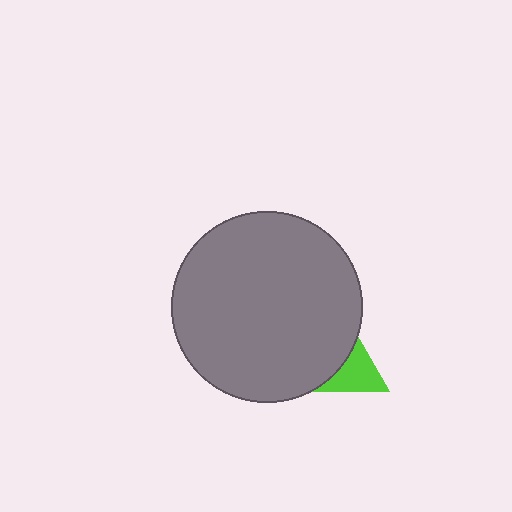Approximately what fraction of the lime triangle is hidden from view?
Roughly 69% of the lime triangle is hidden behind the gray circle.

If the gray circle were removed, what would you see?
You would see the complete lime triangle.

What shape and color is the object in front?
The object in front is a gray circle.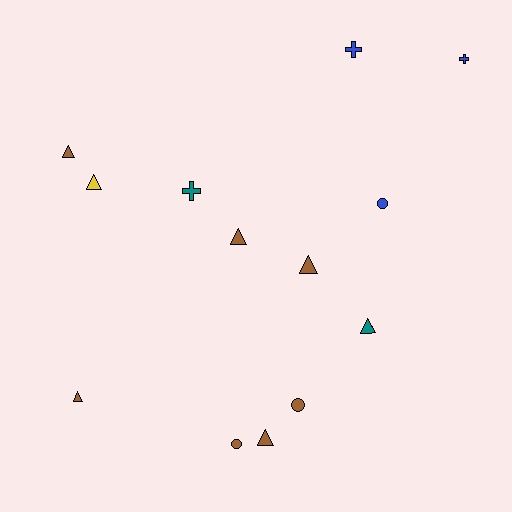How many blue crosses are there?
There are 2 blue crosses.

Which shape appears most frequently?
Triangle, with 7 objects.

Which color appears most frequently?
Brown, with 7 objects.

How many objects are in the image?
There are 13 objects.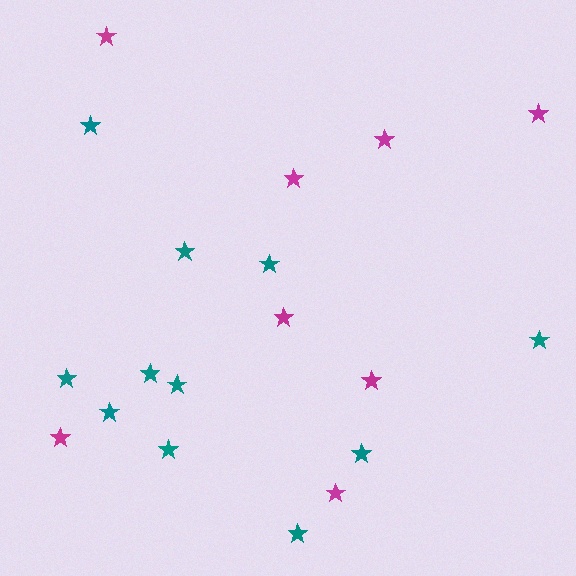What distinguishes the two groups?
There are 2 groups: one group of teal stars (11) and one group of magenta stars (8).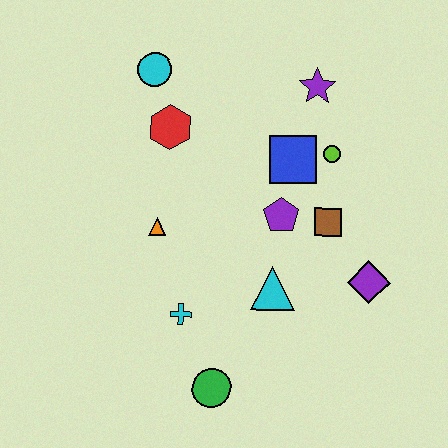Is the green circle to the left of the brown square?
Yes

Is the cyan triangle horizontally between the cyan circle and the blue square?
Yes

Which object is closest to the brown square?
The purple pentagon is closest to the brown square.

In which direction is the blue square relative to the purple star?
The blue square is below the purple star.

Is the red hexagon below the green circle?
No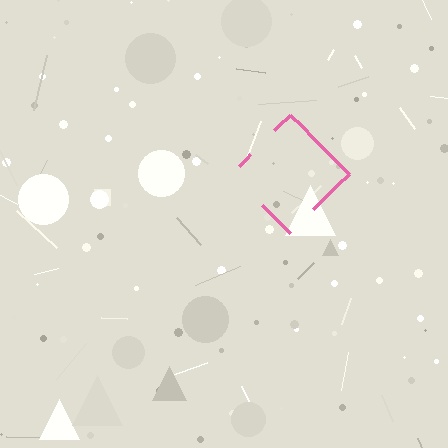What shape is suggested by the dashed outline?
The dashed outline suggests a diamond.